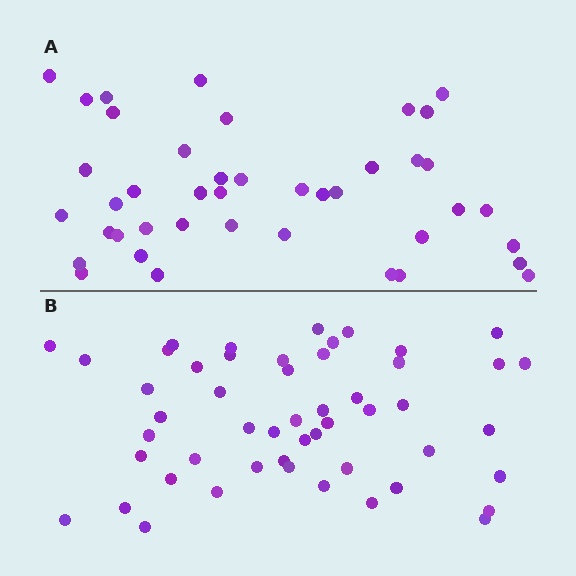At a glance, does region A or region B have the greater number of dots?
Region B (the bottom region) has more dots.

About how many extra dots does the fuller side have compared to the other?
Region B has roughly 8 or so more dots than region A.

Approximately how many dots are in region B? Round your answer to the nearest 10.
About 50 dots. (The exact count is 51, which rounds to 50.)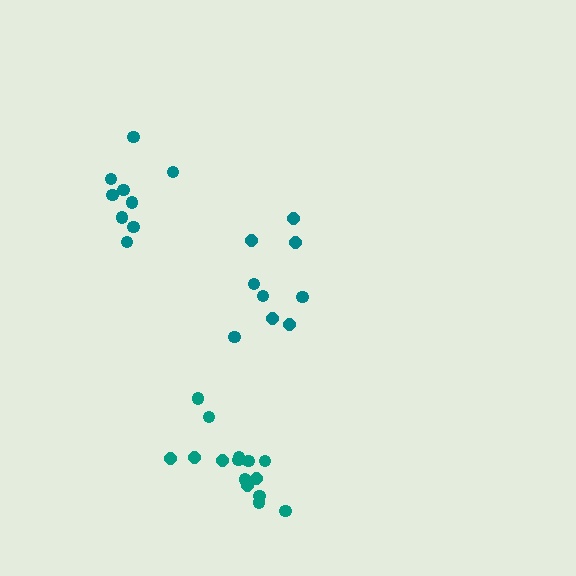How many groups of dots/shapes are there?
There are 3 groups.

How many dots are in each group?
Group 1: 9 dots, Group 2: 9 dots, Group 3: 15 dots (33 total).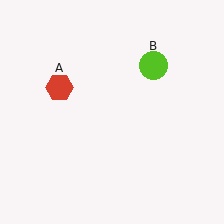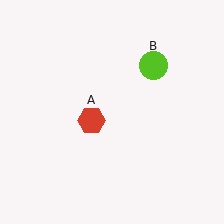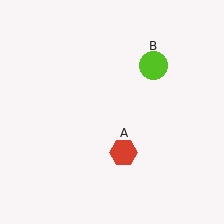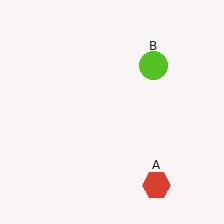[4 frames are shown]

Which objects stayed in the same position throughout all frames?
Lime circle (object B) remained stationary.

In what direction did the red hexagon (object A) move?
The red hexagon (object A) moved down and to the right.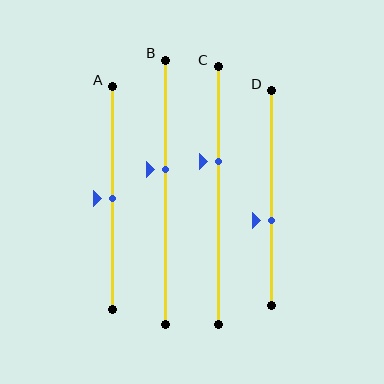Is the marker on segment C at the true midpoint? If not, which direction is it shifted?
No, the marker on segment C is shifted upward by about 13% of the segment length.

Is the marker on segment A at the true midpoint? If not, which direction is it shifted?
Yes, the marker on segment A is at the true midpoint.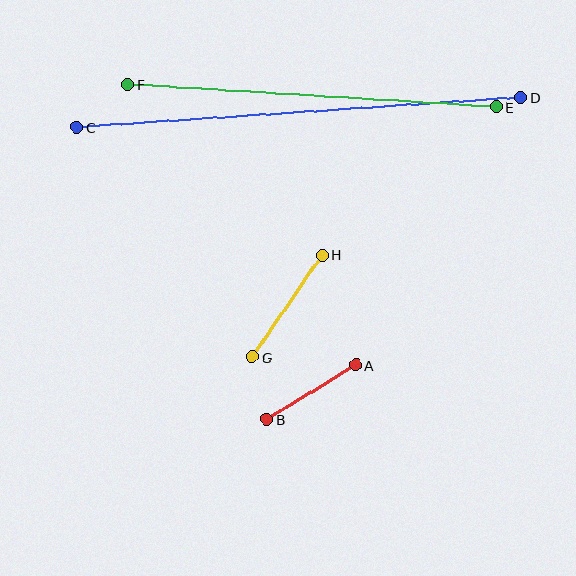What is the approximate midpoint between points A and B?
The midpoint is at approximately (311, 392) pixels.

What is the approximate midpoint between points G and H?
The midpoint is at approximately (287, 306) pixels.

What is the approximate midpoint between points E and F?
The midpoint is at approximately (312, 96) pixels.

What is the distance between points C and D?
The distance is approximately 445 pixels.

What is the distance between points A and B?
The distance is approximately 104 pixels.